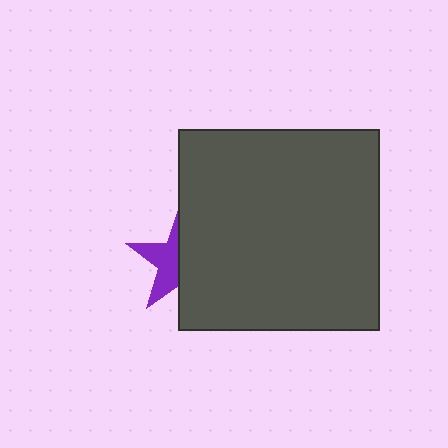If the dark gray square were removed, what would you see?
You would see the complete purple star.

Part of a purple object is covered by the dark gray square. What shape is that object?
It is a star.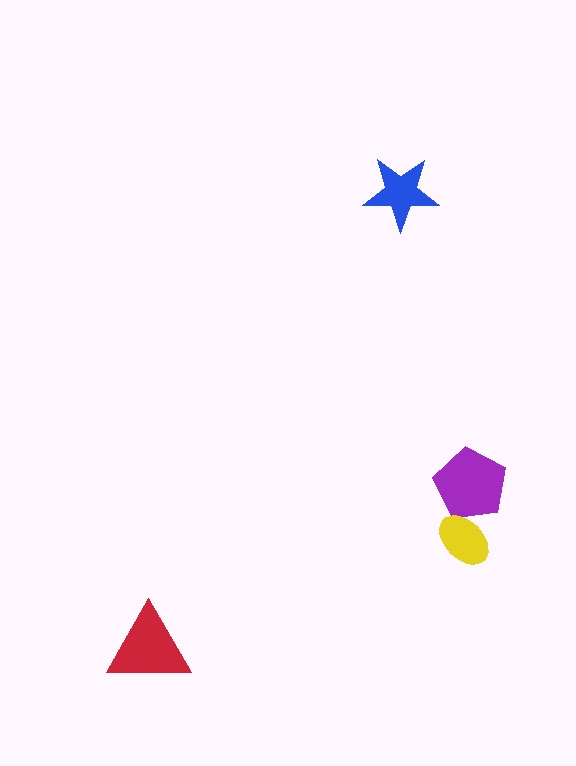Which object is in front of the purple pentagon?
The yellow ellipse is in front of the purple pentagon.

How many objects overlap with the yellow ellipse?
1 object overlaps with the yellow ellipse.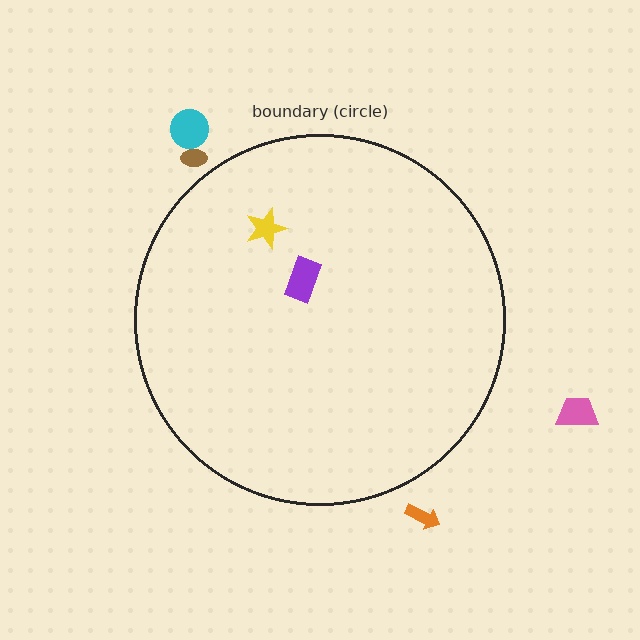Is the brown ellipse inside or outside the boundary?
Outside.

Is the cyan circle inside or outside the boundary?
Outside.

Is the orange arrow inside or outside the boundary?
Outside.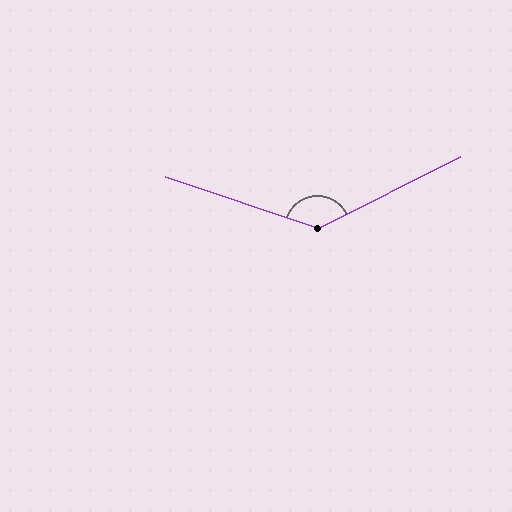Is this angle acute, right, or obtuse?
It is obtuse.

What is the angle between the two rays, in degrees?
Approximately 135 degrees.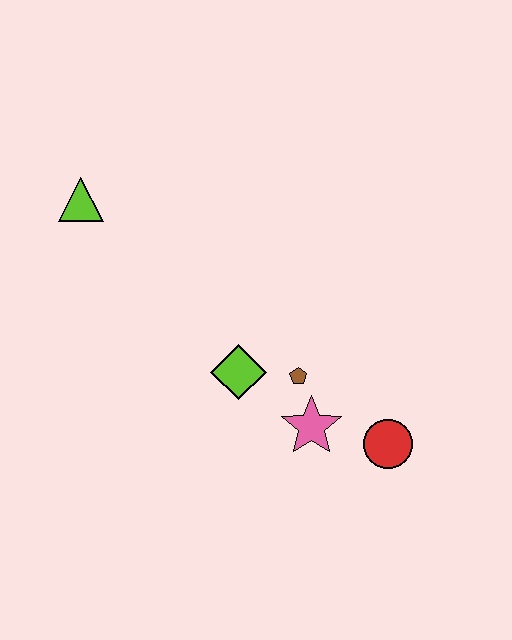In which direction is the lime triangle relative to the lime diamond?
The lime triangle is above the lime diamond.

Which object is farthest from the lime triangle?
The red circle is farthest from the lime triangle.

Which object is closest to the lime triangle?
The lime diamond is closest to the lime triangle.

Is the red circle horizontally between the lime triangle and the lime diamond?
No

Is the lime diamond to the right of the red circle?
No